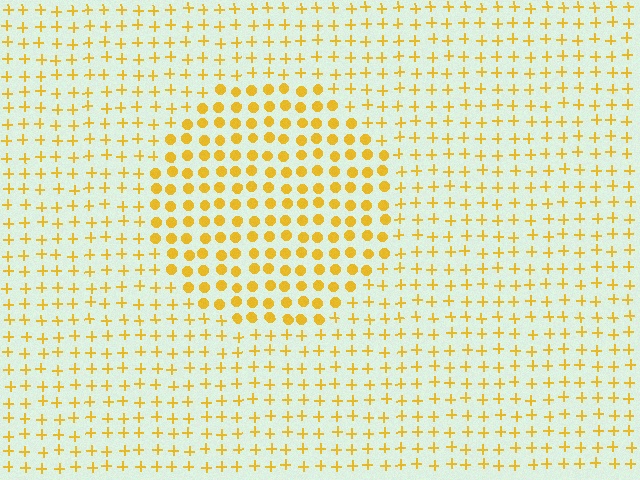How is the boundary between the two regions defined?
The boundary is defined by a change in element shape: circles inside vs. plus signs outside. All elements share the same color and spacing.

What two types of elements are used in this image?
The image uses circles inside the circle region and plus signs outside it.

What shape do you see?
I see a circle.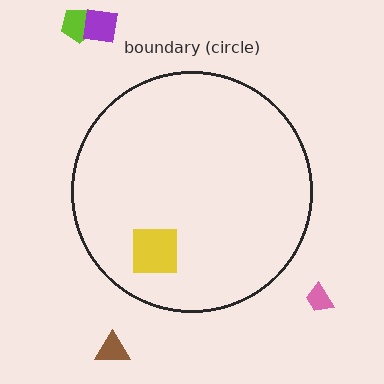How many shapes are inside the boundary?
1 inside, 4 outside.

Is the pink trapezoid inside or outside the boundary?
Outside.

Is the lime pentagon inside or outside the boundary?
Outside.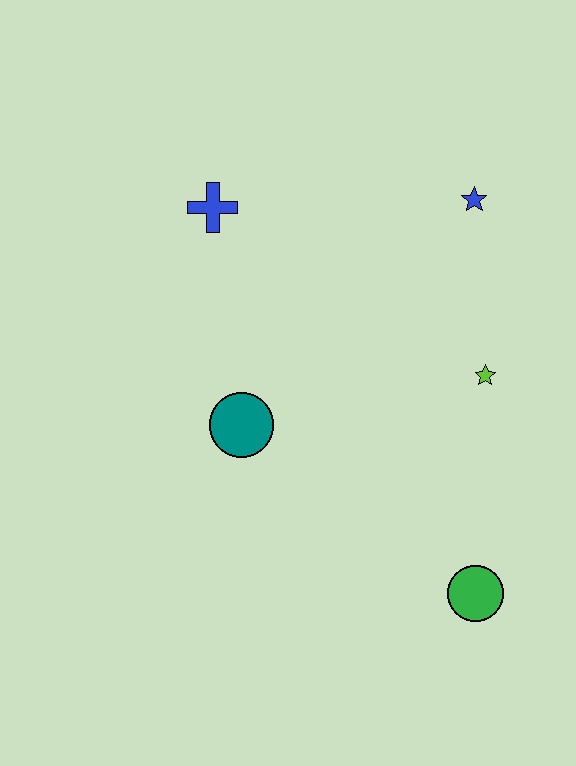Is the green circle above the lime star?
No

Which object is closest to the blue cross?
The teal circle is closest to the blue cross.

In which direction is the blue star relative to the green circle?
The blue star is above the green circle.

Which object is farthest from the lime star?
The blue cross is farthest from the lime star.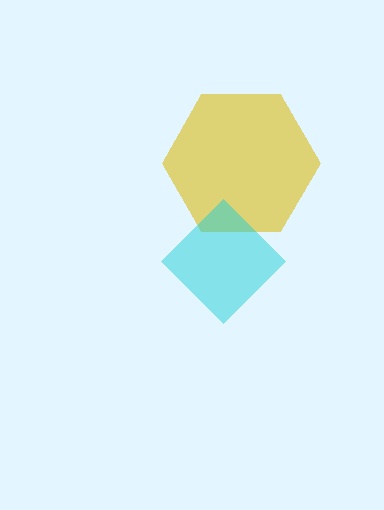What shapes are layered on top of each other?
The layered shapes are: a yellow hexagon, a cyan diamond.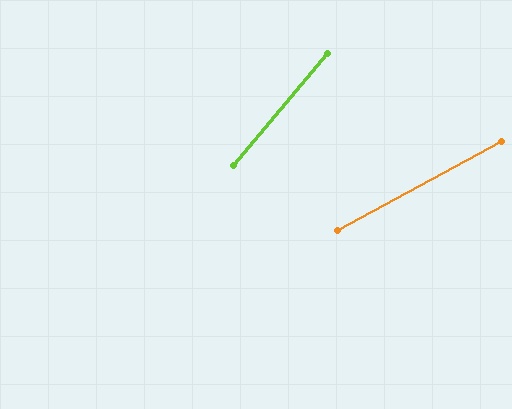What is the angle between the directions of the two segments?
Approximately 21 degrees.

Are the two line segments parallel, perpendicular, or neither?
Neither parallel nor perpendicular — they differ by about 21°.